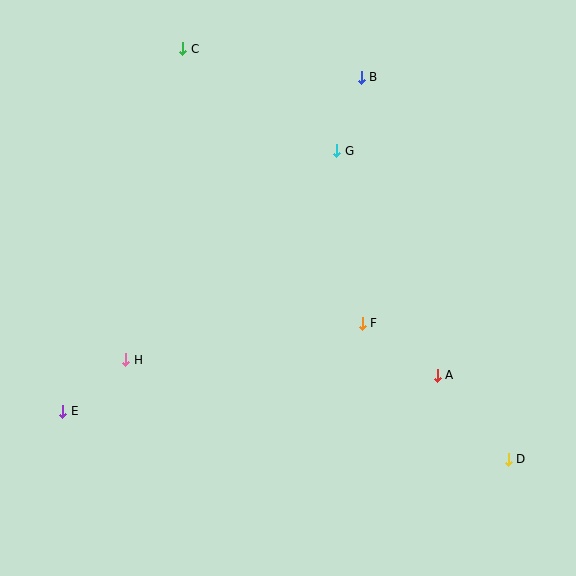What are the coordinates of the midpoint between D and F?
The midpoint between D and F is at (435, 391).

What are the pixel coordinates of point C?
Point C is at (183, 49).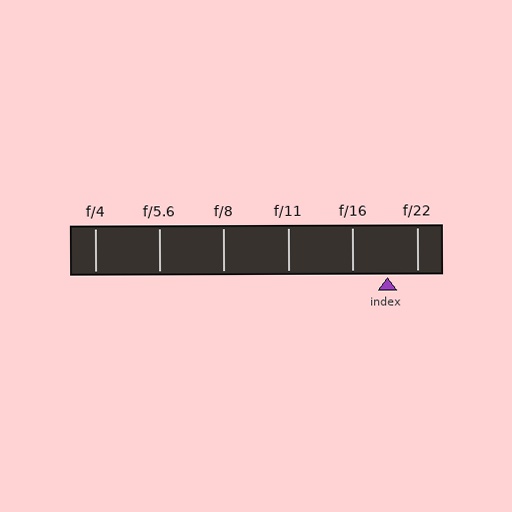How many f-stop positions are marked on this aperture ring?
There are 6 f-stop positions marked.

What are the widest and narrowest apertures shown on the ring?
The widest aperture shown is f/4 and the narrowest is f/22.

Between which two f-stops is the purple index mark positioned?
The index mark is between f/16 and f/22.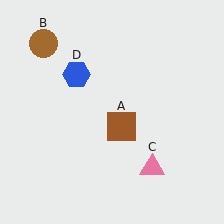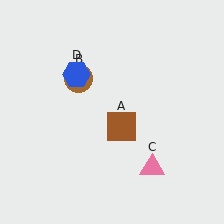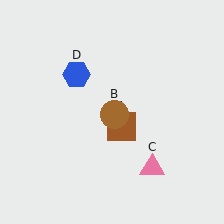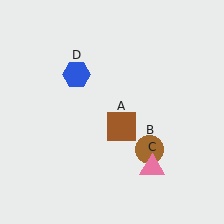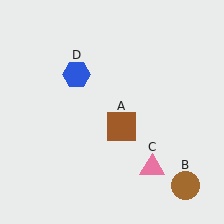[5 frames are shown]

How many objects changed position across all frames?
1 object changed position: brown circle (object B).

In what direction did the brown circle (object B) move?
The brown circle (object B) moved down and to the right.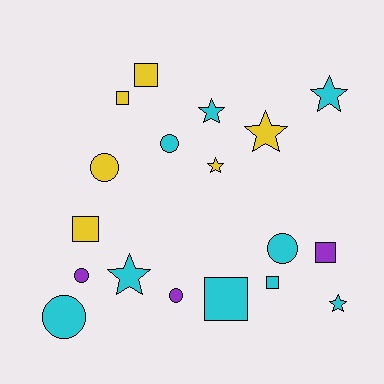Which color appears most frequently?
Cyan, with 9 objects.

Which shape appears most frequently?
Square, with 6 objects.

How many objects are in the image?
There are 18 objects.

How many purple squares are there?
There is 1 purple square.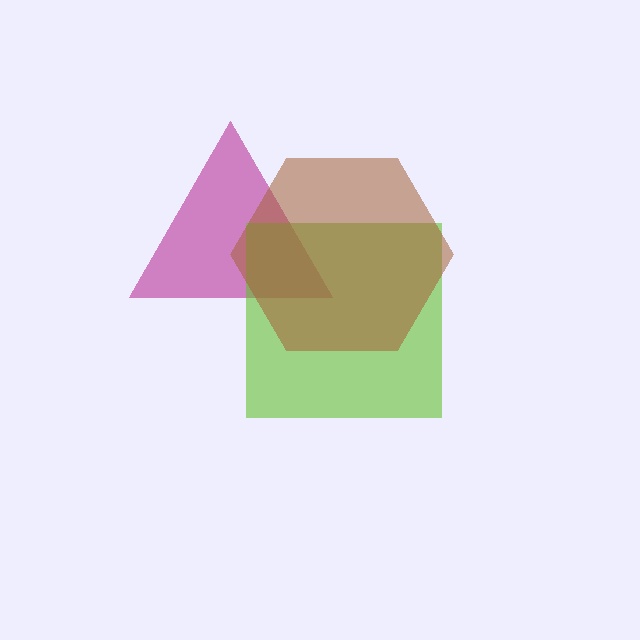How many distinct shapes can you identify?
There are 3 distinct shapes: a magenta triangle, a lime square, a brown hexagon.